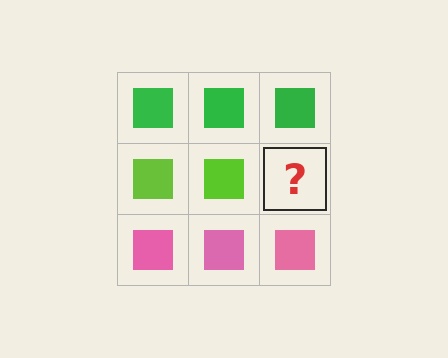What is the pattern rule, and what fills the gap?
The rule is that each row has a consistent color. The gap should be filled with a lime square.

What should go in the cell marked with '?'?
The missing cell should contain a lime square.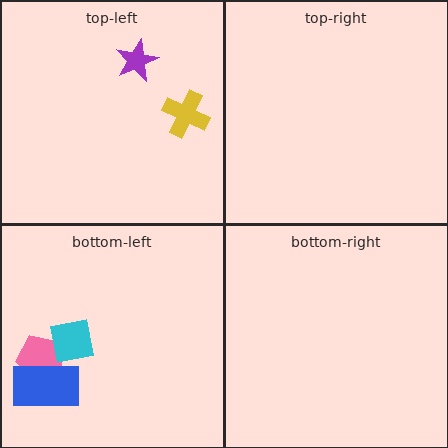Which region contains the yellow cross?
The top-left region.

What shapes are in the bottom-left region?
The pink pentagon, the blue rectangle, the cyan square.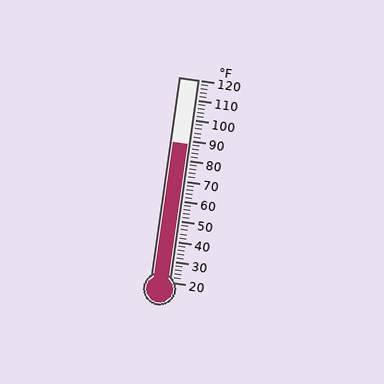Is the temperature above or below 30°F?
The temperature is above 30°F.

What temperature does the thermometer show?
The thermometer shows approximately 88°F.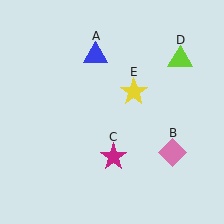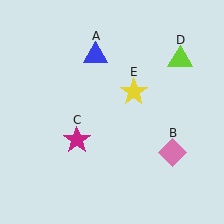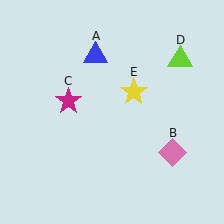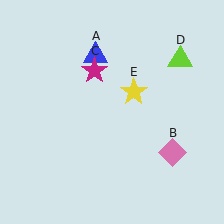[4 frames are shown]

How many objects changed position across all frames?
1 object changed position: magenta star (object C).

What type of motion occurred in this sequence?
The magenta star (object C) rotated clockwise around the center of the scene.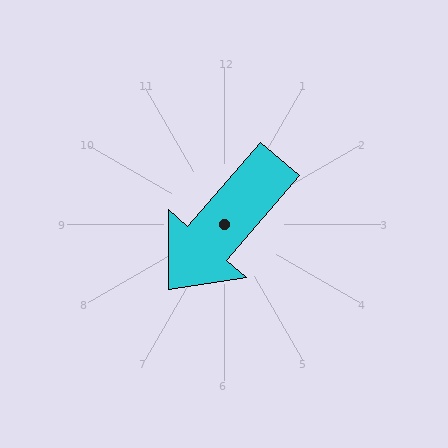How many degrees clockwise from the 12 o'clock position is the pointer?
Approximately 221 degrees.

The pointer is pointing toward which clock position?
Roughly 7 o'clock.